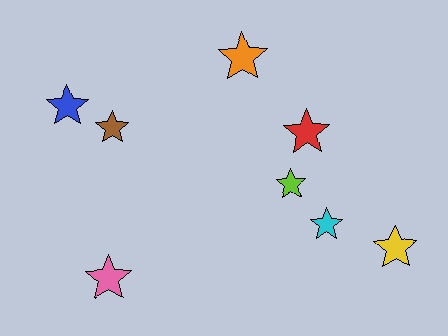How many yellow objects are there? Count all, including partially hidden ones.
There is 1 yellow object.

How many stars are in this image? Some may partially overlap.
There are 8 stars.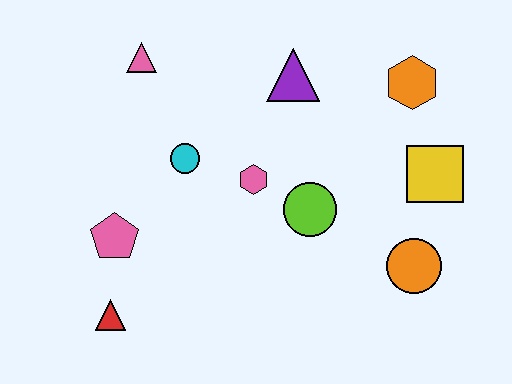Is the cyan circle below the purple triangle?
Yes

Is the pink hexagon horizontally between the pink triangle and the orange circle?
Yes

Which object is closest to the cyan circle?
The pink hexagon is closest to the cyan circle.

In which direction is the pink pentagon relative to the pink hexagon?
The pink pentagon is to the left of the pink hexagon.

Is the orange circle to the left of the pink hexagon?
No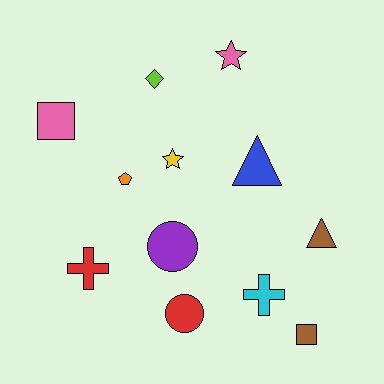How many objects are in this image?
There are 12 objects.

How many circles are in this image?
There are 2 circles.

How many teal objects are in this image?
There are no teal objects.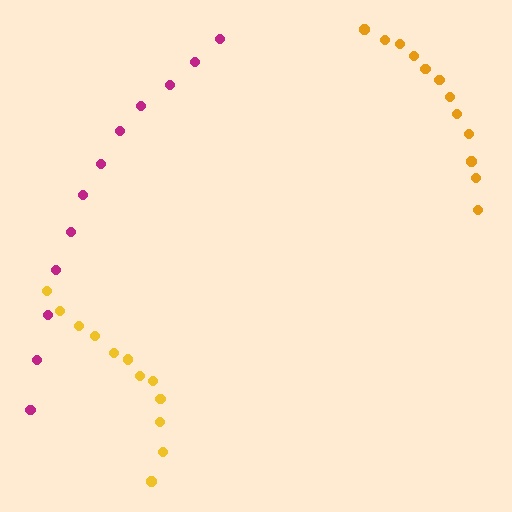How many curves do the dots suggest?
There are 3 distinct paths.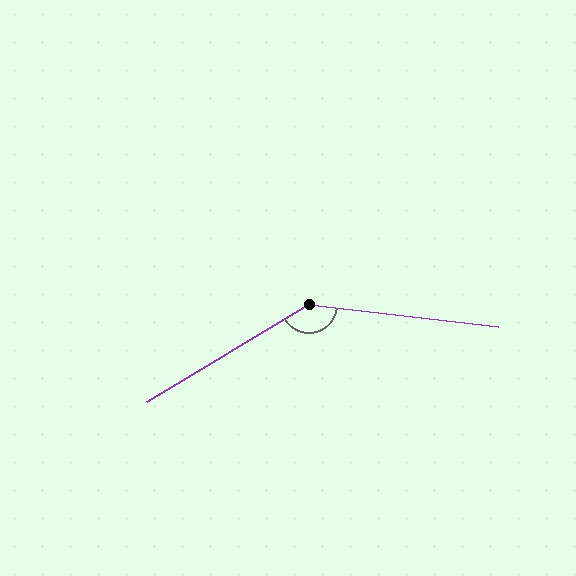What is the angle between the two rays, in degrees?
Approximately 142 degrees.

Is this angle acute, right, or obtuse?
It is obtuse.